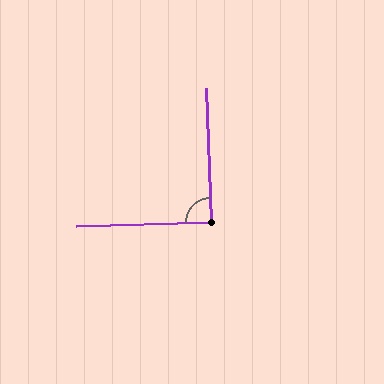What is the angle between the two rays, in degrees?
Approximately 90 degrees.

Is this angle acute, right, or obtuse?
It is approximately a right angle.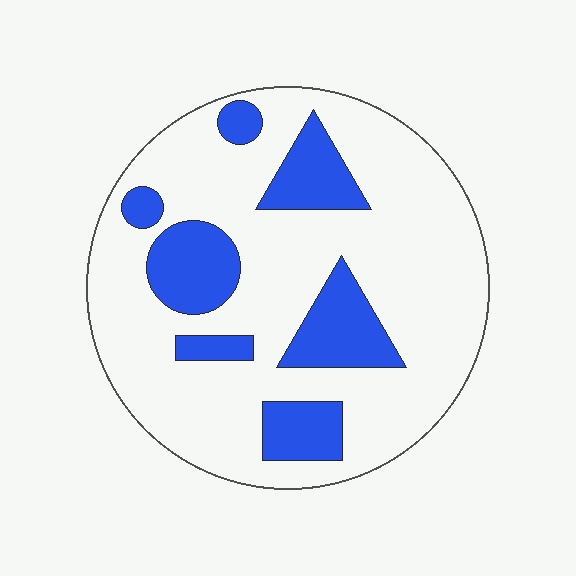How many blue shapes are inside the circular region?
7.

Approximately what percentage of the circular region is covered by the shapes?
Approximately 25%.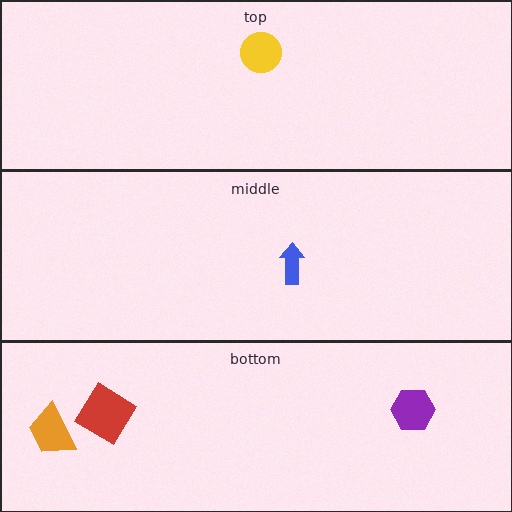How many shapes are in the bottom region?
3.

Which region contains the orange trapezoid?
The bottom region.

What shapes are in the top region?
The yellow circle.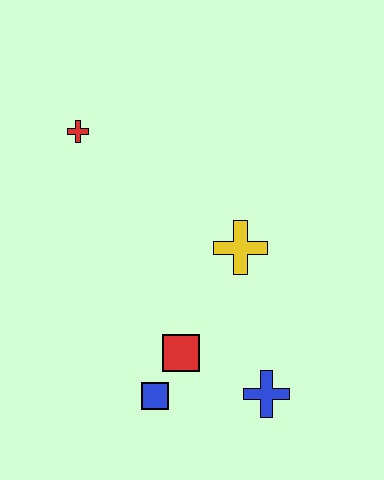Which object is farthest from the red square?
The red cross is farthest from the red square.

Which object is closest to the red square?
The blue square is closest to the red square.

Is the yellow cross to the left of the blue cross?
Yes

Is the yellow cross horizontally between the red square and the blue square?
No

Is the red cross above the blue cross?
Yes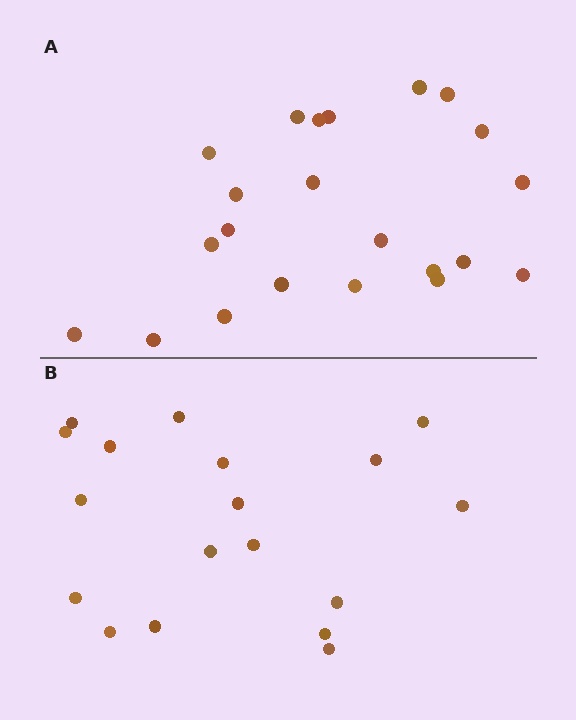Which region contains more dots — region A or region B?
Region A (the top region) has more dots.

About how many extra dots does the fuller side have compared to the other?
Region A has about 4 more dots than region B.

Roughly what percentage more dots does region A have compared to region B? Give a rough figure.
About 20% more.